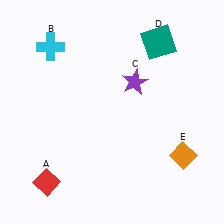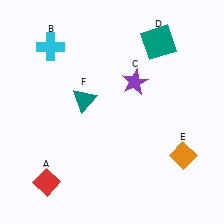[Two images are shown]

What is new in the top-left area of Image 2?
A teal triangle (F) was added in the top-left area of Image 2.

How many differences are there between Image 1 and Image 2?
There is 1 difference between the two images.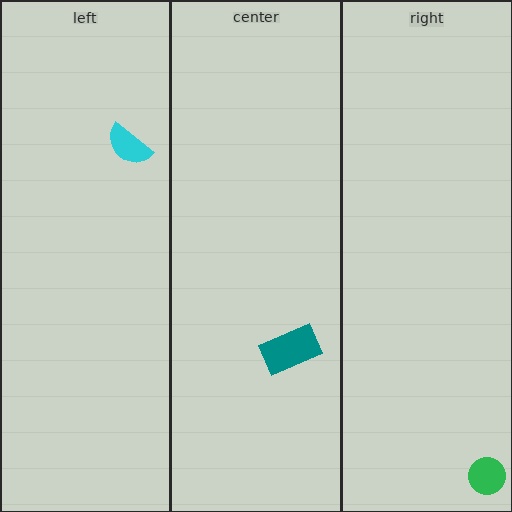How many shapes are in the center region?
1.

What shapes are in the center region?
The teal rectangle.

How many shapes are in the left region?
1.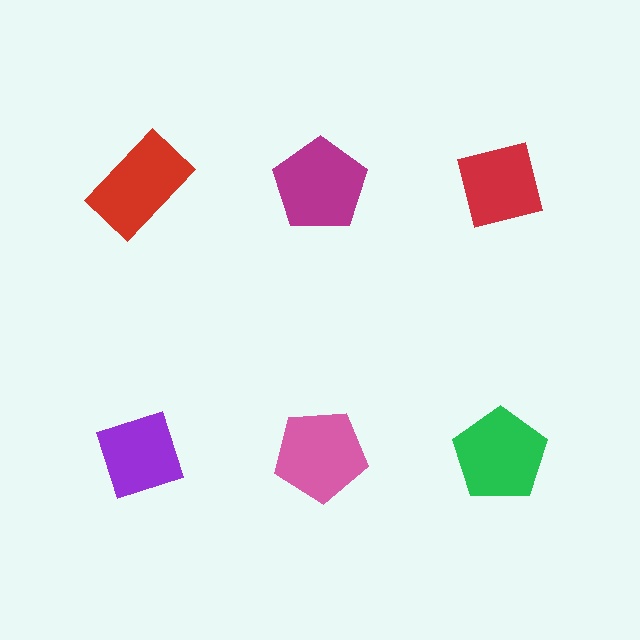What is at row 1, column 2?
A magenta pentagon.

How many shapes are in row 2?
3 shapes.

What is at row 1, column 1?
A red rectangle.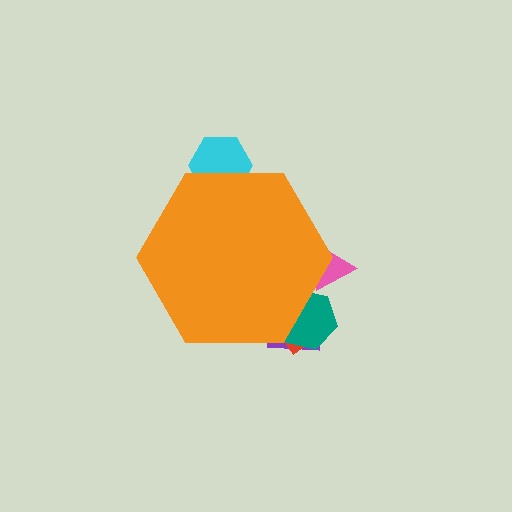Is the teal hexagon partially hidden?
Yes, the teal hexagon is partially hidden behind the orange hexagon.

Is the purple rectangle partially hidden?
Yes, the purple rectangle is partially hidden behind the orange hexagon.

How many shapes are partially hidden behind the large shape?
5 shapes are partially hidden.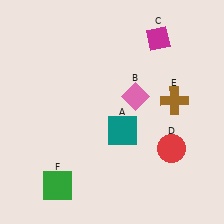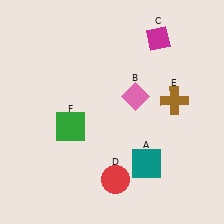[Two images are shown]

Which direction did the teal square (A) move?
The teal square (A) moved down.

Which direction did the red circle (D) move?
The red circle (D) moved left.